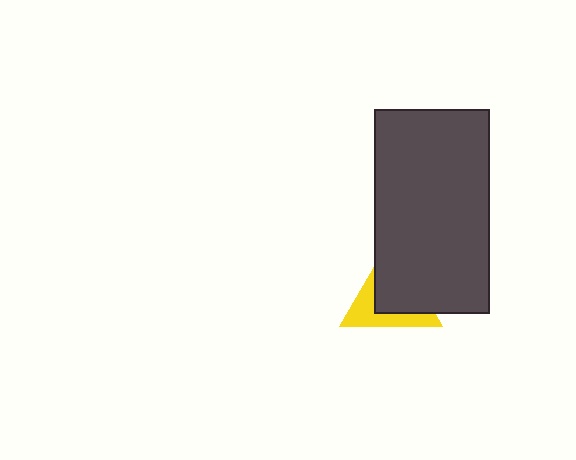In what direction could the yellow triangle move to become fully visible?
The yellow triangle could move toward the lower-left. That would shift it out from behind the dark gray rectangle entirely.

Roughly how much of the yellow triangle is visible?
A small part of it is visible (roughly 41%).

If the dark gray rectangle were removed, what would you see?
You would see the complete yellow triangle.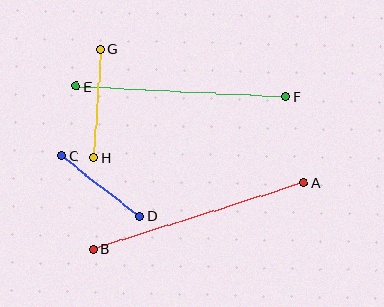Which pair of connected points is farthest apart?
Points A and B are farthest apart.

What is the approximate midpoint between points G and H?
The midpoint is at approximately (97, 103) pixels.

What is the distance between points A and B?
The distance is approximately 221 pixels.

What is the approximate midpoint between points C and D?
The midpoint is at approximately (101, 186) pixels.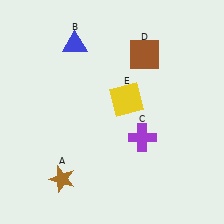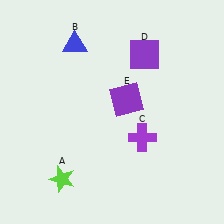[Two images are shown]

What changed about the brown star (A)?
In Image 1, A is brown. In Image 2, it changed to lime.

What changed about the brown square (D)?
In Image 1, D is brown. In Image 2, it changed to purple.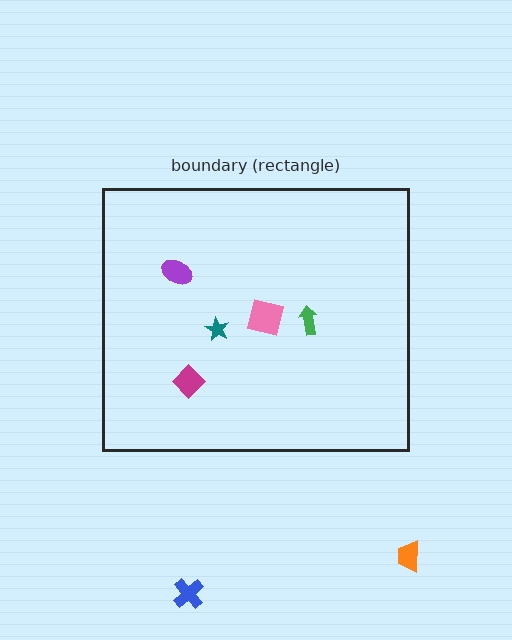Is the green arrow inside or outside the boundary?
Inside.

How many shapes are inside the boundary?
5 inside, 2 outside.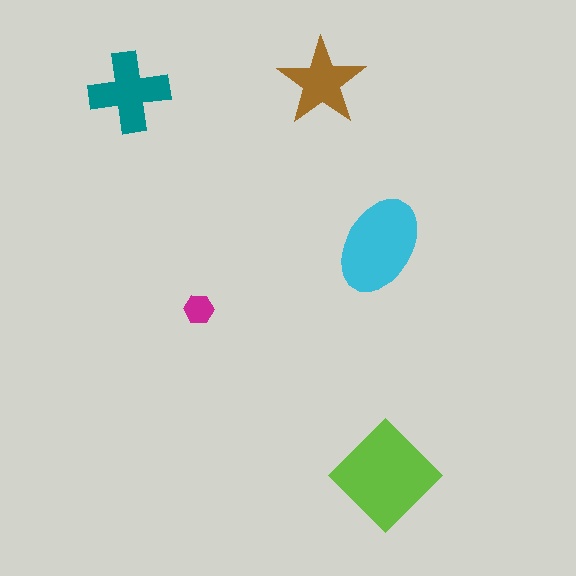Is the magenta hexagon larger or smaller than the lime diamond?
Smaller.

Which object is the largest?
The lime diamond.